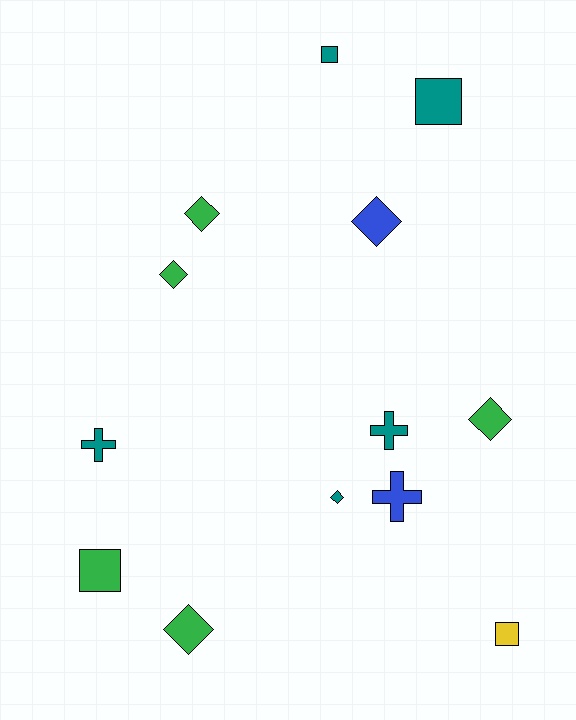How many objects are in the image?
There are 13 objects.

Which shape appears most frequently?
Diamond, with 6 objects.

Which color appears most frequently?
Green, with 5 objects.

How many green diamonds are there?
There are 4 green diamonds.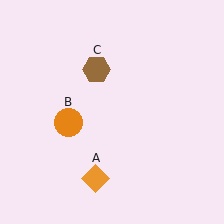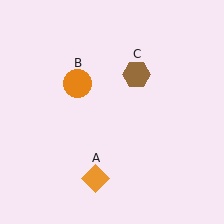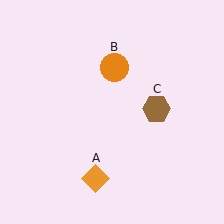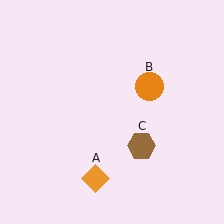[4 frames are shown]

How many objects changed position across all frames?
2 objects changed position: orange circle (object B), brown hexagon (object C).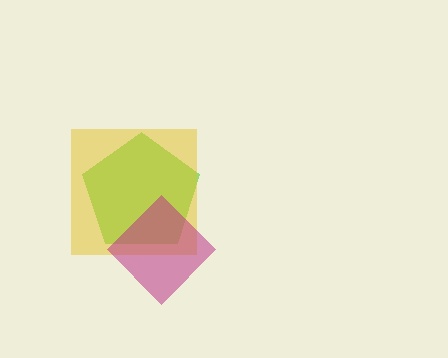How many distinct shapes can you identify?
There are 3 distinct shapes: a lime pentagon, a yellow square, a magenta diamond.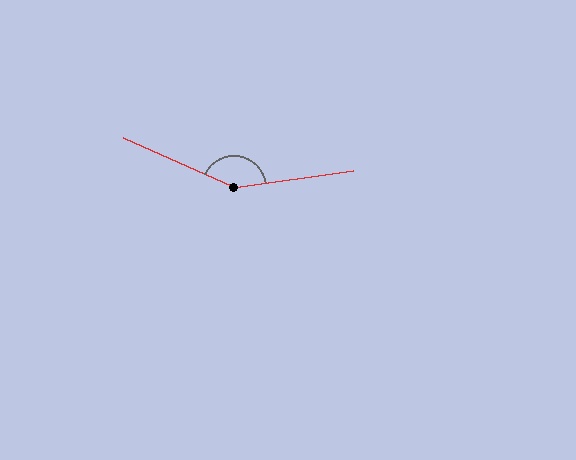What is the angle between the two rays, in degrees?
Approximately 147 degrees.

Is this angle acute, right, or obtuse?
It is obtuse.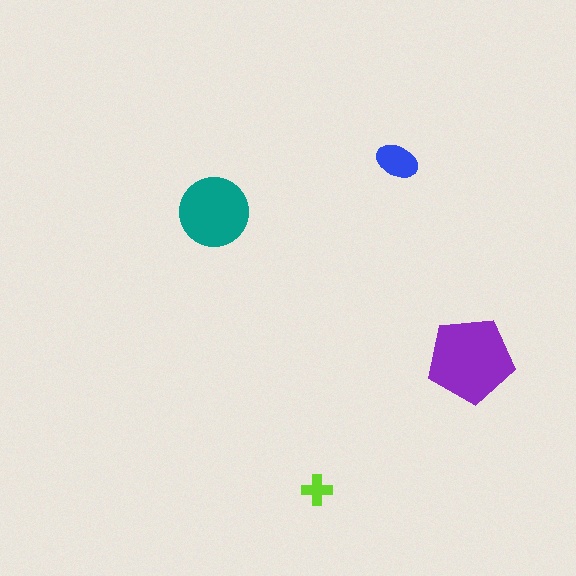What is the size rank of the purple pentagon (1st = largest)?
1st.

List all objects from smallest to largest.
The lime cross, the blue ellipse, the teal circle, the purple pentagon.